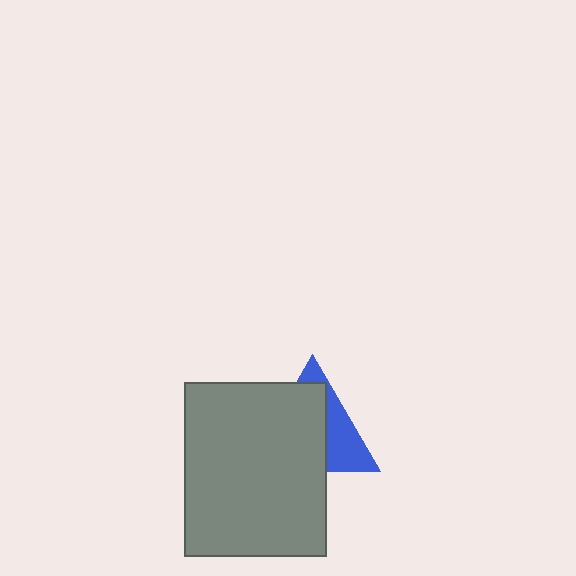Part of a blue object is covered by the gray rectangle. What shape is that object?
It is a triangle.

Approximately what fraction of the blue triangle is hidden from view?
Roughly 64% of the blue triangle is hidden behind the gray rectangle.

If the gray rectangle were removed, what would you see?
You would see the complete blue triangle.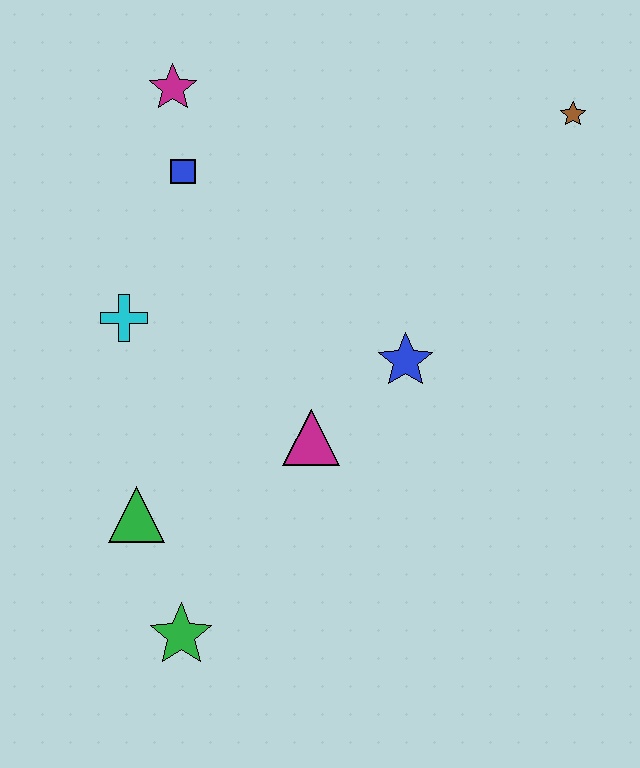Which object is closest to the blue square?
The magenta star is closest to the blue square.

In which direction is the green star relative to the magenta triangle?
The green star is below the magenta triangle.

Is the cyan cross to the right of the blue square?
No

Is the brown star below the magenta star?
Yes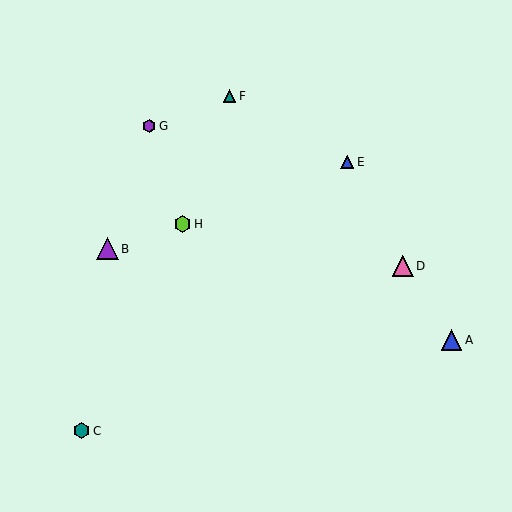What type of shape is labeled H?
Shape H is a lime hexagon.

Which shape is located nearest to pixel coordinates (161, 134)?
The purple hexagon (labeled G) at (149, 126) is nearest to that location.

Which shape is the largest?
The purple triangle (labeled B) is the largest.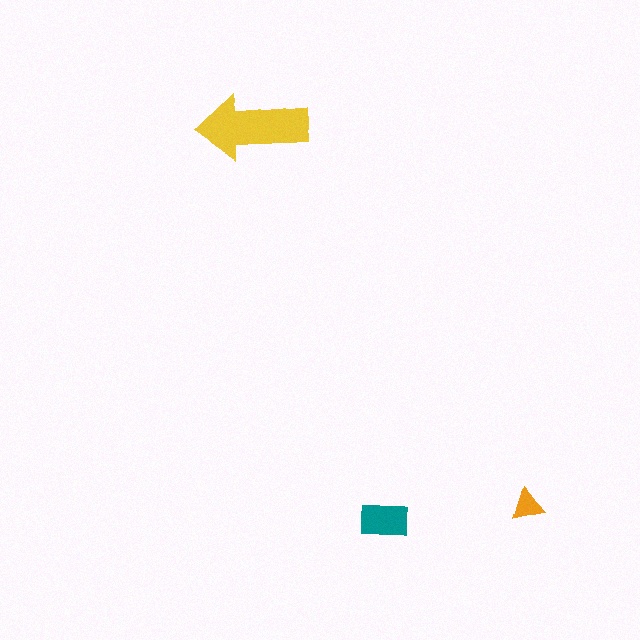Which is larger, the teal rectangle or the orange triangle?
The teal rectangle.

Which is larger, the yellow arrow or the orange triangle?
The yellow arrow.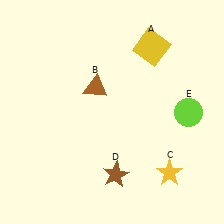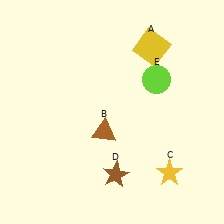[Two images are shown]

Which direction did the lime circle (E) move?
The lime circle (E) moved up.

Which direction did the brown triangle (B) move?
The brown triangle (B) moved down.